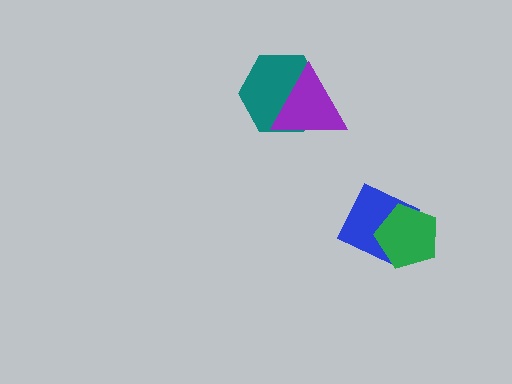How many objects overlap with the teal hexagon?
1 object overlaps with the teal hexagon.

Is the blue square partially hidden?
Yes, it is partially covered by another shape.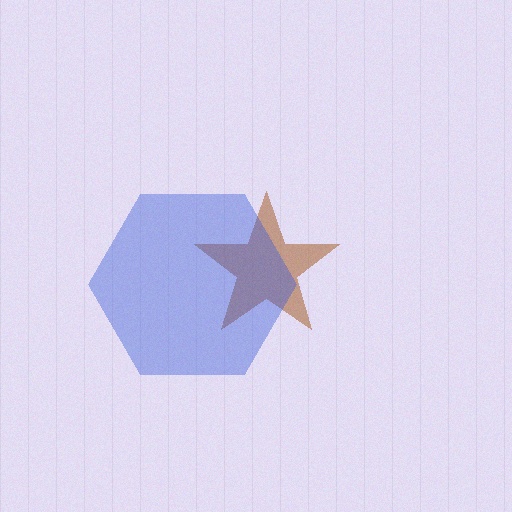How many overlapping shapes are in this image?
There are 2 overlapping shapes in the image.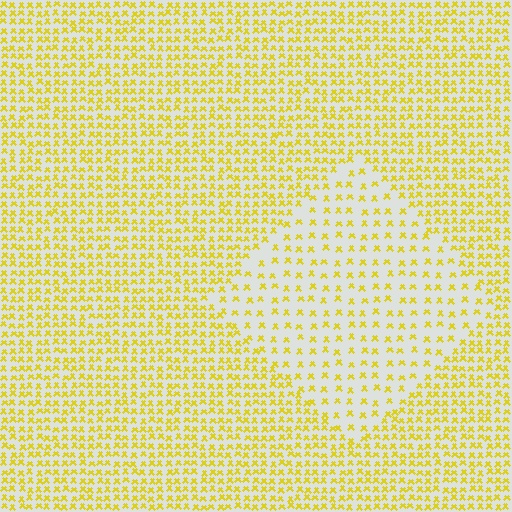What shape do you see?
I see a diamond.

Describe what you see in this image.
The image contains small yellow elements arranged at two different densities. A diamond-shaped region is visible where the elements are less densely packed than the surrounding area.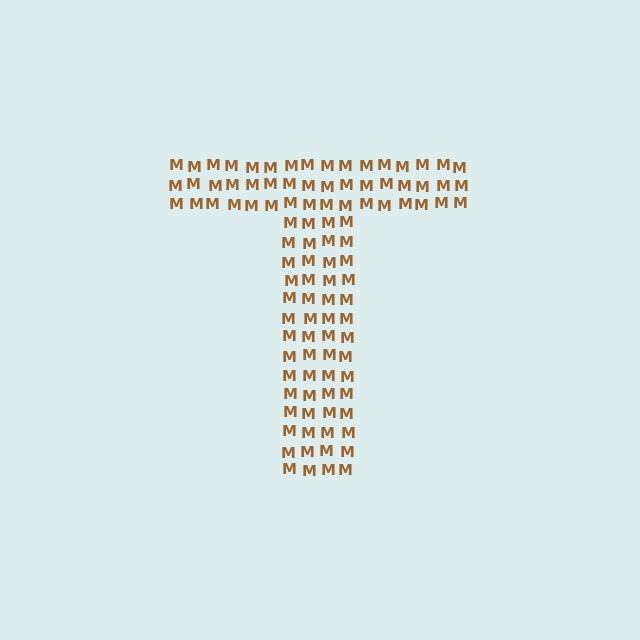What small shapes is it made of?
It is made of small letter M's.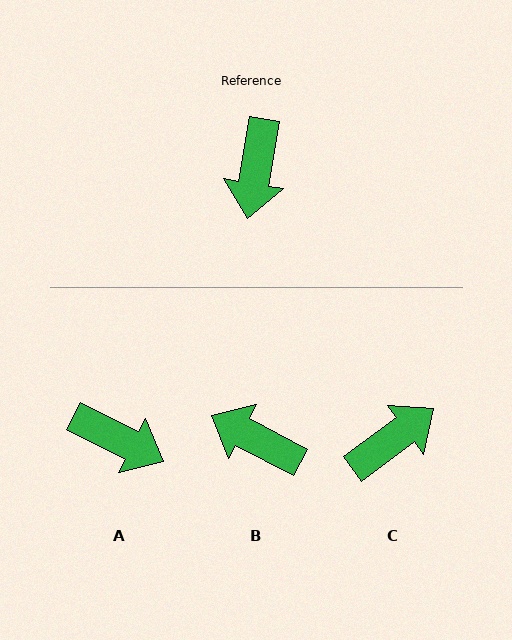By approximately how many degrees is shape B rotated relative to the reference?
Approximately 109 degrees clockwise.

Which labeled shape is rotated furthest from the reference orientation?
C, about 136 degrees away.